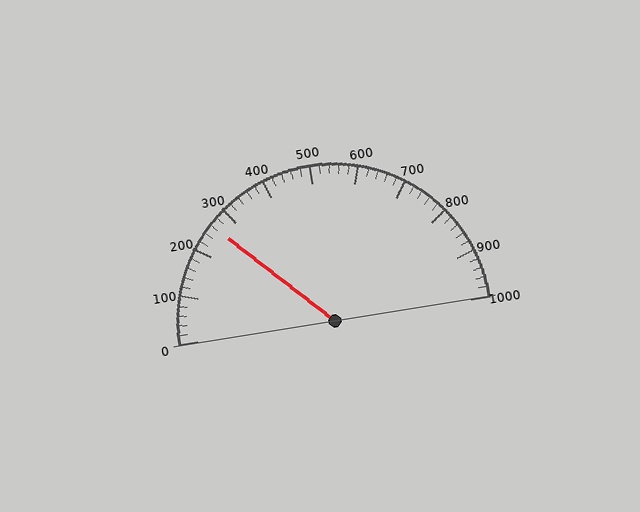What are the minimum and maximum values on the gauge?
The gauge ranges from 0 to 1000.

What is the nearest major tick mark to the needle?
The nearest major tick mark is 300.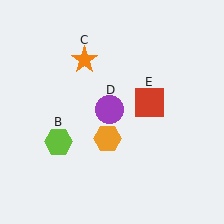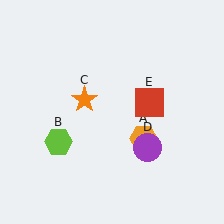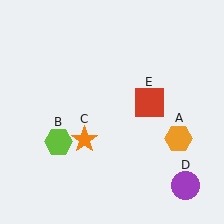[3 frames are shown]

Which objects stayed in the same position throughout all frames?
Lime hexagon (object B) and red square (object E) remained stationary.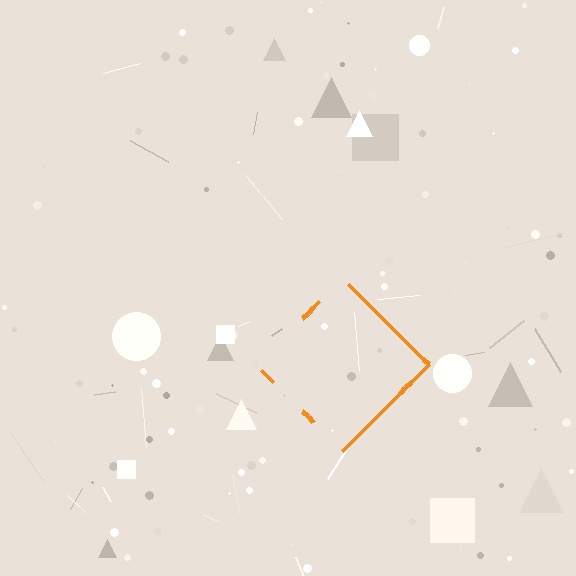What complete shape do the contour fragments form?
The contour fragments form a diamond.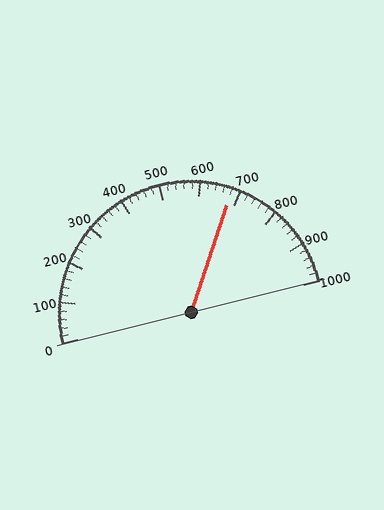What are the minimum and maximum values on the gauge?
The gauge ranges from 0 to 1000.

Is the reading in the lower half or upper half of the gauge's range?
The reading is in the upper half of the range (0 to 1000).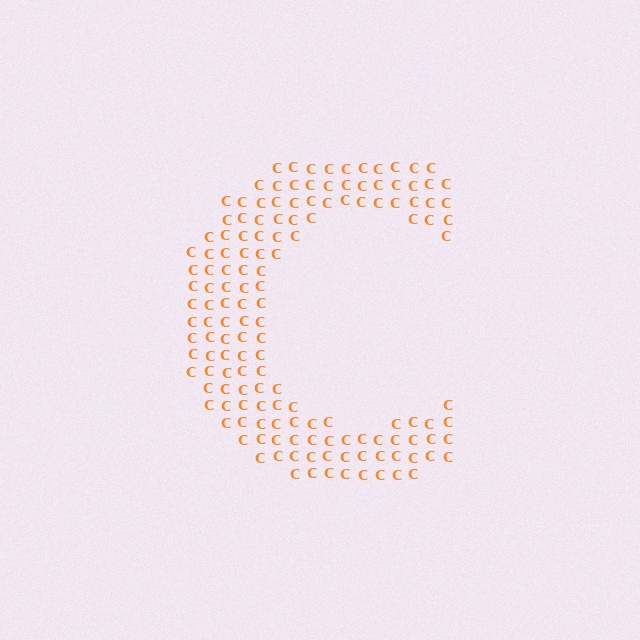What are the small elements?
The small elements are letter C's.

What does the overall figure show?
The overall figure shows the letter C.